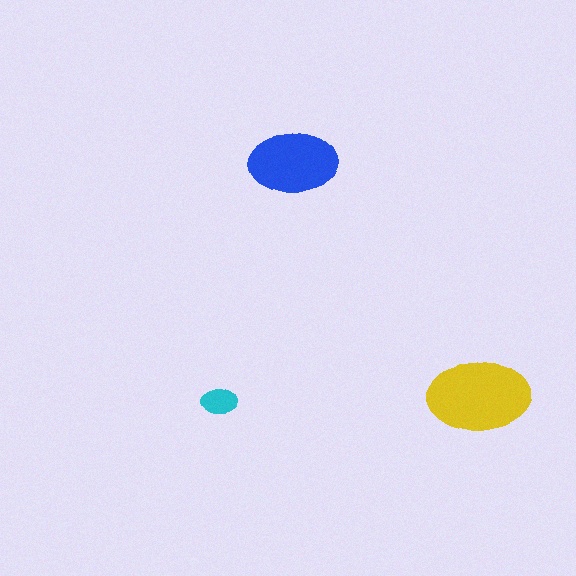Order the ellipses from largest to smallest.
the yellow one, the blue one, the cyan one.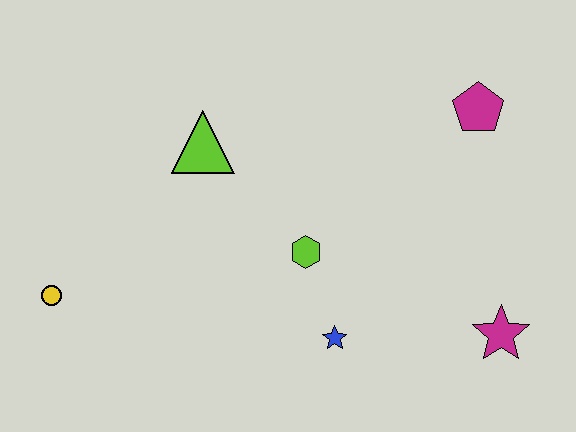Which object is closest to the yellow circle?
The lime triangle is closest to the yellow circle.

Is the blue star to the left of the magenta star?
Yes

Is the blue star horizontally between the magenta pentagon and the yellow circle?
Yes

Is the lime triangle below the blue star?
No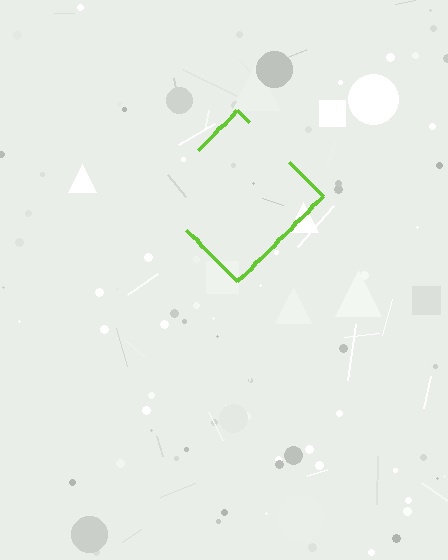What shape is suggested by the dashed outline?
The dashed outline suggests a diamond.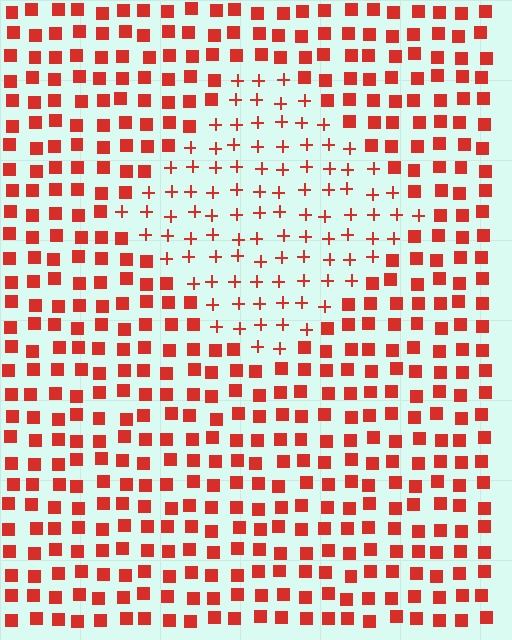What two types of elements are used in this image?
The image uses plus signs inside the diamond region and squares outside it.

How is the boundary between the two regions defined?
The boundary is defined by a change in element shape: plus signs inside vs. squares outside. All elements share the same color and spacing.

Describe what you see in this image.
The image is filled with small red elements arranged in a uniform grid. A diamond-shaped region contains plus signs, while the surrounding area contains squares. The boundary is defined purely by the change in element shape.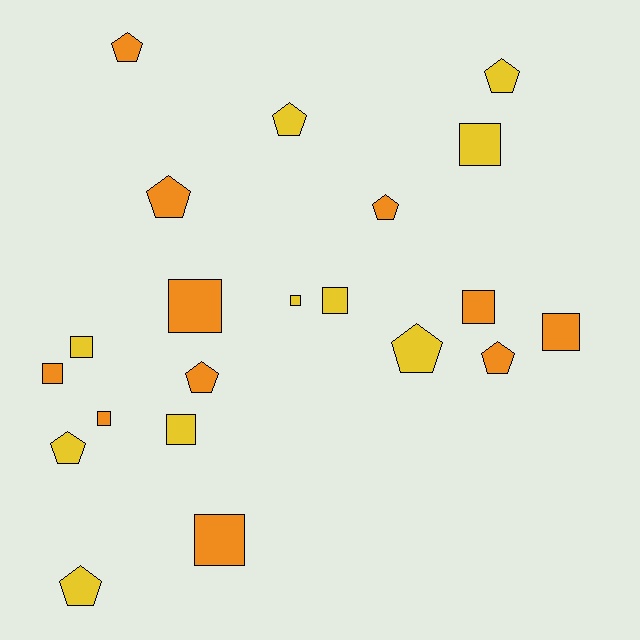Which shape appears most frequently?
Square, with 11 objects.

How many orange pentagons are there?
There are 5 orange pentagons.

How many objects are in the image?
There are 21 objects.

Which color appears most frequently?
Orange, with 11 objects.